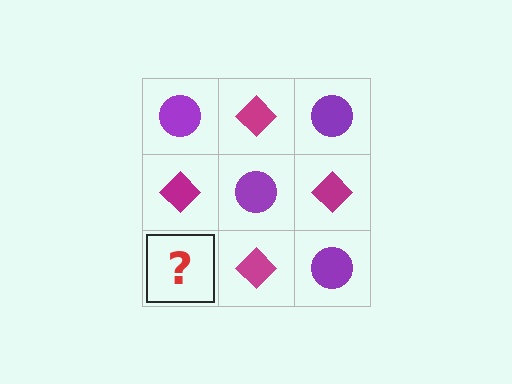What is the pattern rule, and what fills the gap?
The rule is that it alternates purple circle and magenta diamond in a checkerboard pattern. The gap should be filled with a purple circle.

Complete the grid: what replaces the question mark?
The question mark should be replaced with a purple circle.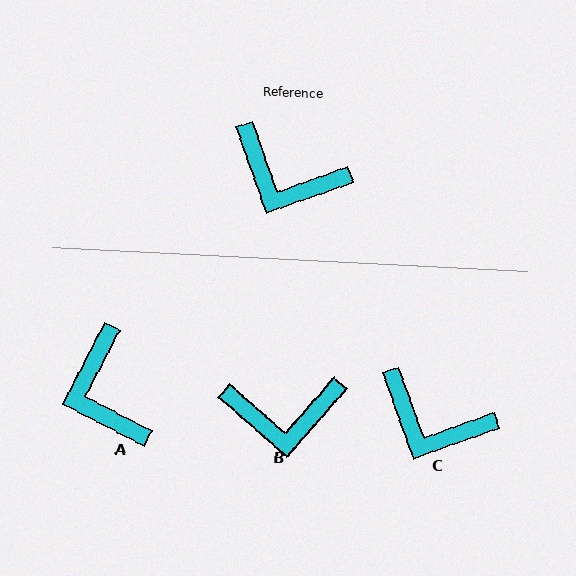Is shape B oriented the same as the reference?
No, it is off by about 29 degrees.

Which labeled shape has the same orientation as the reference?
C.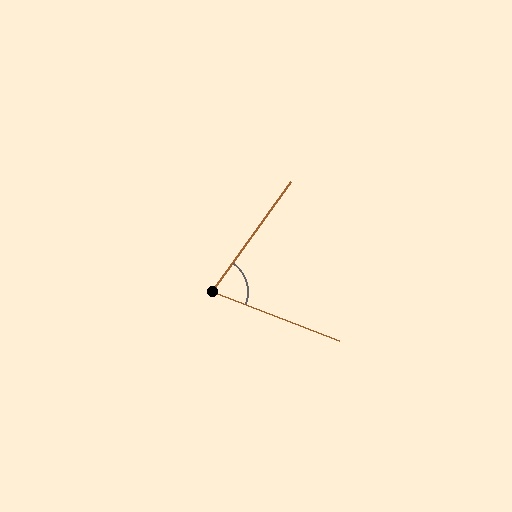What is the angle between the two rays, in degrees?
Approximately 75 degrees.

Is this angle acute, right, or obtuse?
It is acute.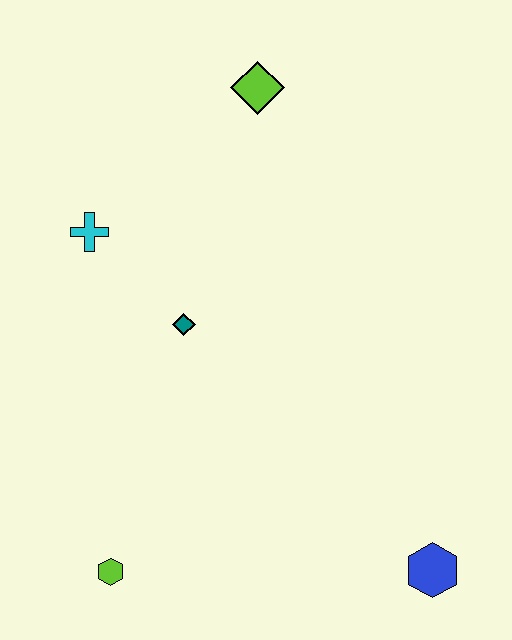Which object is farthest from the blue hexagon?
The lime diamond is farthest from the blue hexagon.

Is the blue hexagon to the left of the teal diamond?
No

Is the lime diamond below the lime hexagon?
No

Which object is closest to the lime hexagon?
The teal diamond is closest to the lime hexagon.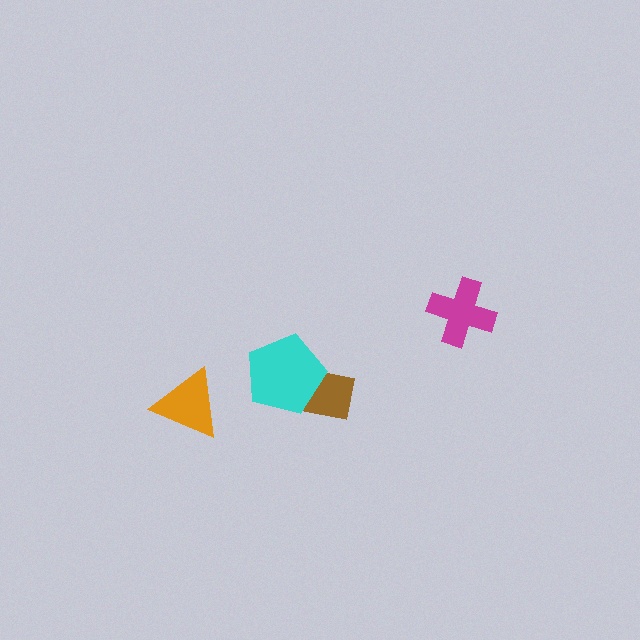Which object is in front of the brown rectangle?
The cyan pentagon is in front of the brown rectangle.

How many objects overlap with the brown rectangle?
1 object overlaps with the brown rectangle.